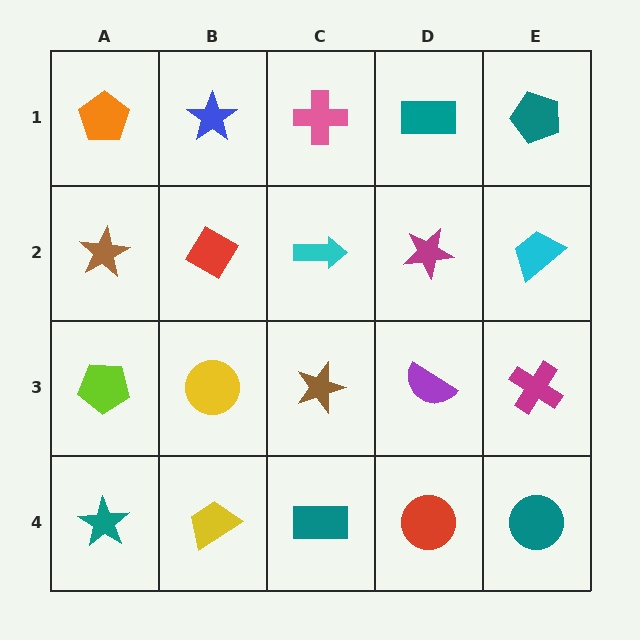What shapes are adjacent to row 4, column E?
A magenta cross (row 3, column E), a red circle (row 4, column D).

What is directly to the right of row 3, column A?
A yellow circle.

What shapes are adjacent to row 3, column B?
A red diamond (row 2, column B), a yellow trapezoid (row 4, column B), a lime pentagon (row 3, column A), a brown star (row 3, column C).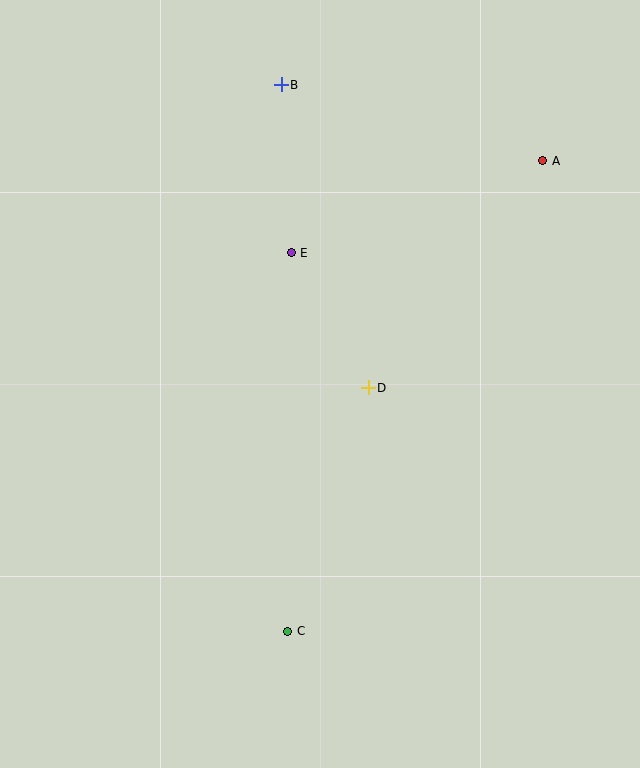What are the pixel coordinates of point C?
Point C is at (288, 631).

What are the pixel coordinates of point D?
Point D is at (368, 388).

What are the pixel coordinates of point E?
Point E is at (291, 253).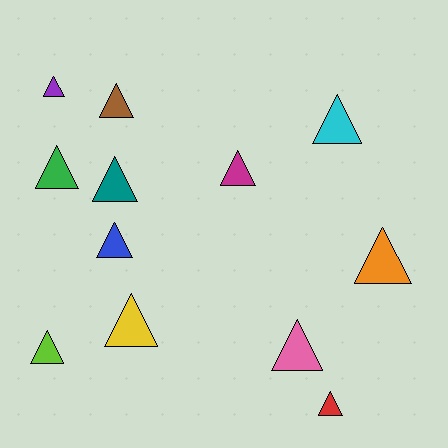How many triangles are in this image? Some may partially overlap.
There are 12 triangles.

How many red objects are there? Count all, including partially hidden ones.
There is 1 red object.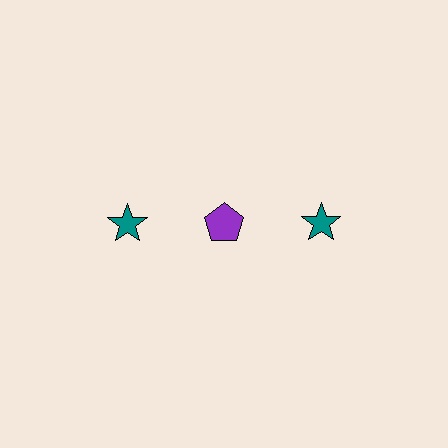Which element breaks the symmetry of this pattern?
The purple pentagon in the top row, second from left column breaks the symmetry. All other shapes are teal stars.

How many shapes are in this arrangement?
There are 3 shapes arranged in a grid pattern.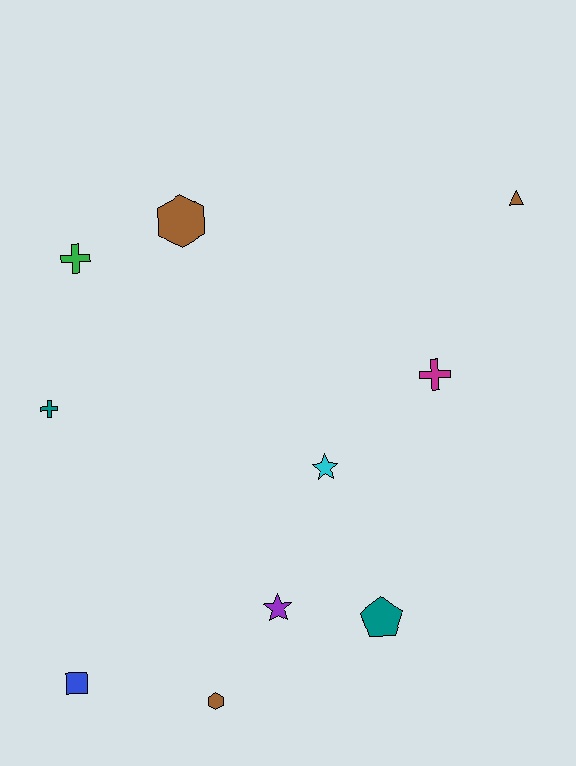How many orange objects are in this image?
There are no orange objects.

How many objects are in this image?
There are 10 objects.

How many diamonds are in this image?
There are no diamonds.